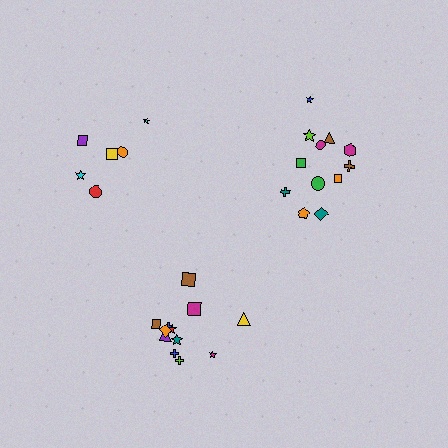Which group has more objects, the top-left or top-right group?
The top-right group.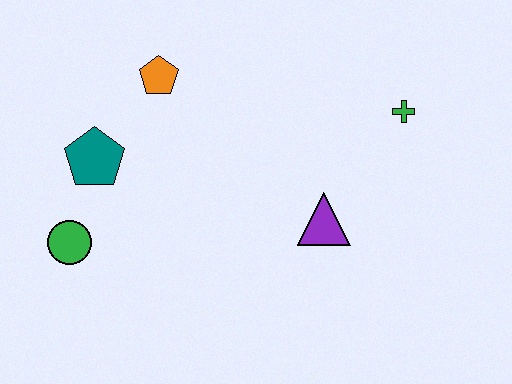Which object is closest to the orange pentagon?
The teal pentagon is closest to the orange pentagon.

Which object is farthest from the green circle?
The green cross is farthest from the green circle.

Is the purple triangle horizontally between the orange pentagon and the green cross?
Yes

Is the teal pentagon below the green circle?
No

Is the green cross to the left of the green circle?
No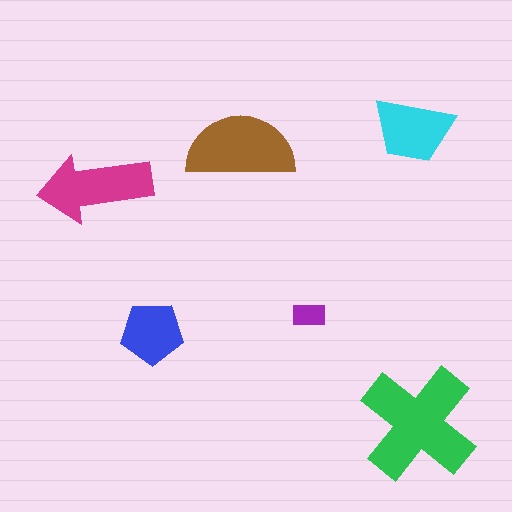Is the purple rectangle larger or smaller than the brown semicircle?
Smaller.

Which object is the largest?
The green cross.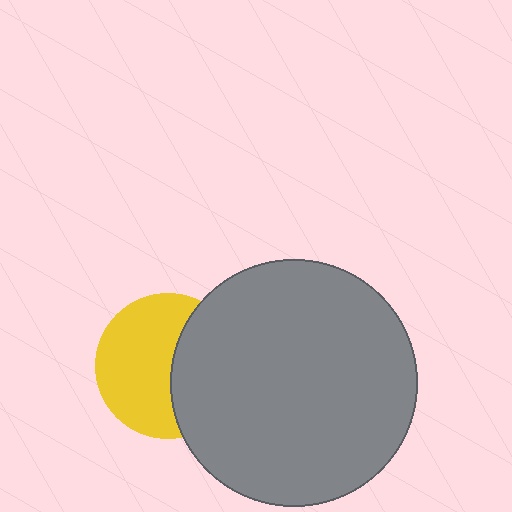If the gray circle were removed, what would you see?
You would see the complete yellow circle.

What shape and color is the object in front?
The object in front is a gray circle.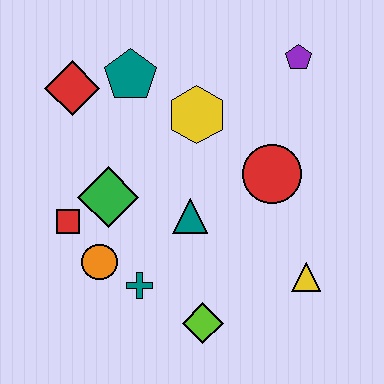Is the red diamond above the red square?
Yes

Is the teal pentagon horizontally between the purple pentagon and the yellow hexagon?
No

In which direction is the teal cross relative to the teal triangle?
The teal cross is below the teal triangle.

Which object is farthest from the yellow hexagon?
The lime diamond is farthest from the yellow hexagon.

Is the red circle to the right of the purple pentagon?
No